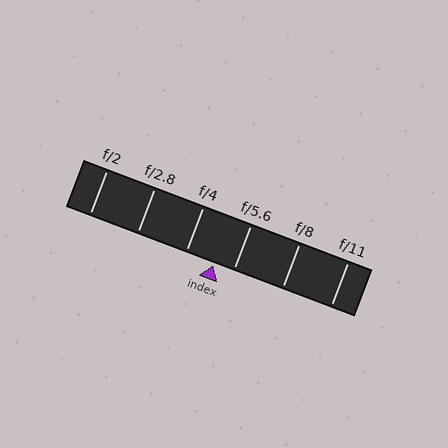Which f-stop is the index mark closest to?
The index mark is closest to f/5.6.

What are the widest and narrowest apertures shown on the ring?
The widest aperture shown is f/2 and the narrowest is f/11.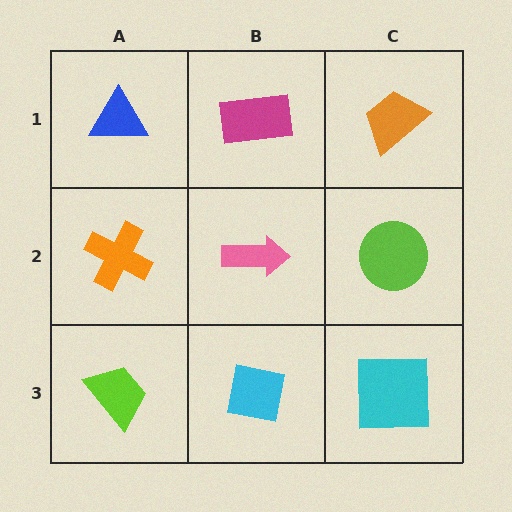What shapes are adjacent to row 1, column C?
A lime circle (row 2, column C), a magenta rectangle (row 1, column B).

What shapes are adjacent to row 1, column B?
A pink arrow (row 2, column B), a blue triangle (row 1, column A), an orange trapezoid (row 1, column C).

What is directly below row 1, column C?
A lime circle.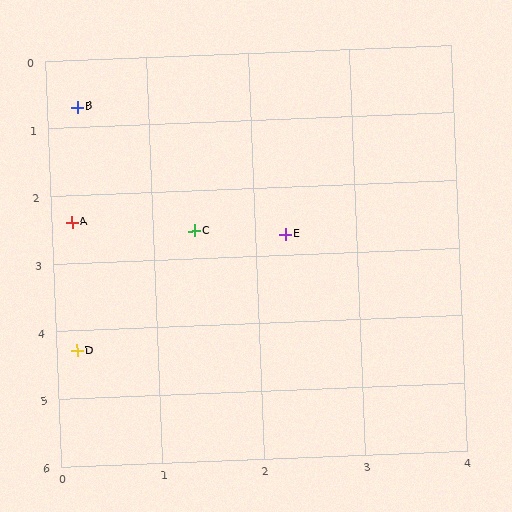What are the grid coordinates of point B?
Point B is at approximately (0.3, 0.7).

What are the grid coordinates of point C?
Point C is at approximately (1.4, 2.6).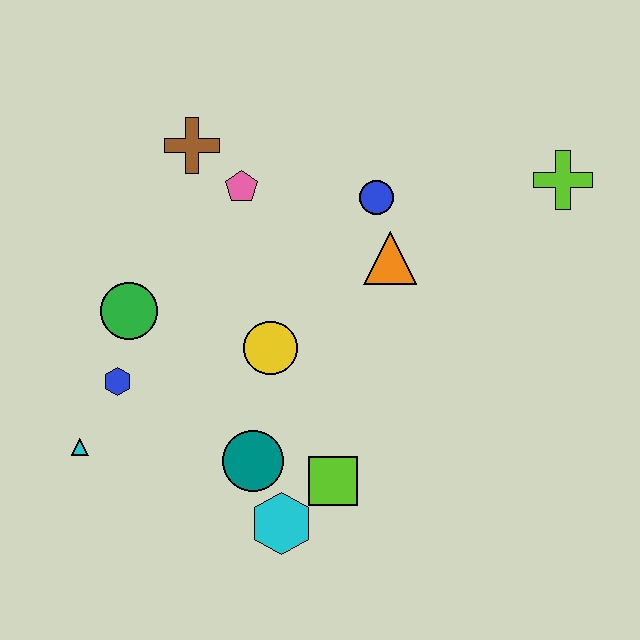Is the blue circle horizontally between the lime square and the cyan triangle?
No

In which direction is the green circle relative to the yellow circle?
The green circle is to the left of the yellow circle.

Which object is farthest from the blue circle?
The cyan triangle is farthest from the blue circle.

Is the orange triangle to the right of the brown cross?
Yes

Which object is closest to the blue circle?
The orange triangle is closest to the blue circle.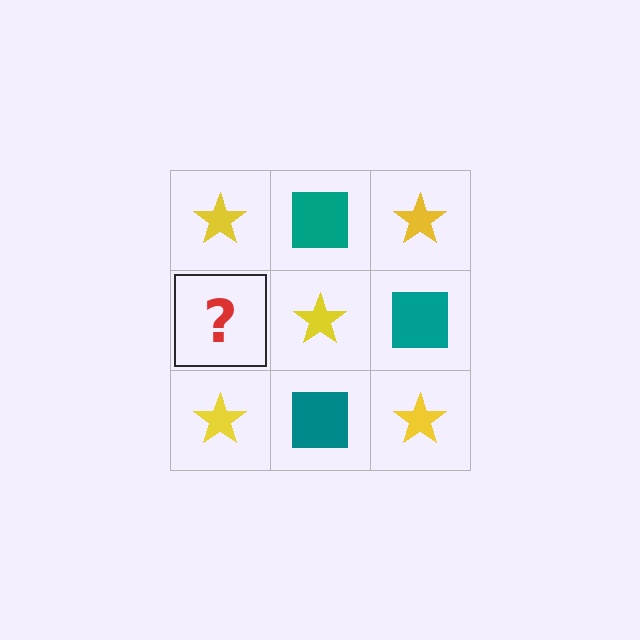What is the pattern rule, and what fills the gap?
The rule is that it alternates yellow star and teal square in a checkerboard pattern. The gap should be filled with a teal square.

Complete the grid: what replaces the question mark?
The question mark should be replaced with a teal square.